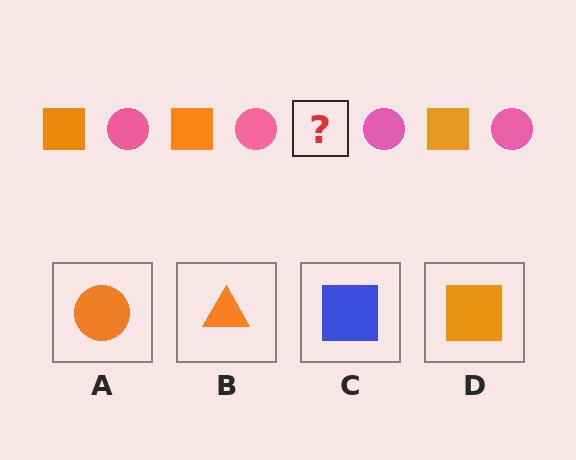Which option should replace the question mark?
Option D.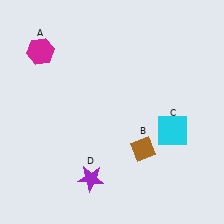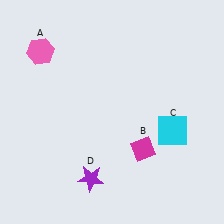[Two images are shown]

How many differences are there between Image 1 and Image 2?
There are 2 differences between the two images.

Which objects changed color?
A changed from magenta to pink. B changed from brown to magenta.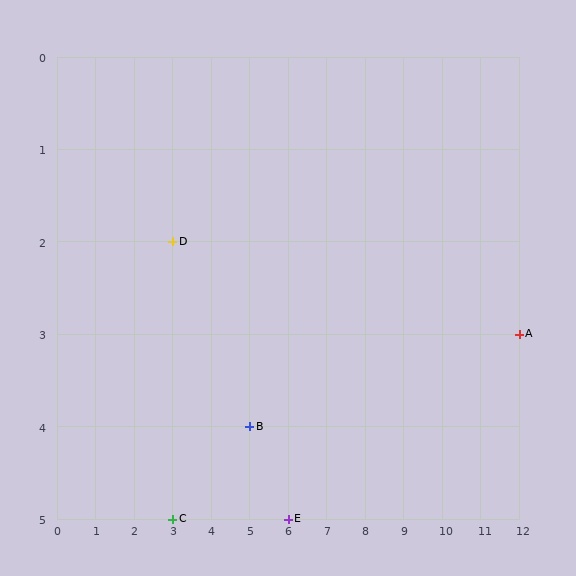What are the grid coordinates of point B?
Point B is at grid coordinates (5, 4).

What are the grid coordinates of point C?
Point C is at grid coordinates (3, 5).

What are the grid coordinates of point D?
Point D is at grid coordinates (3, 2).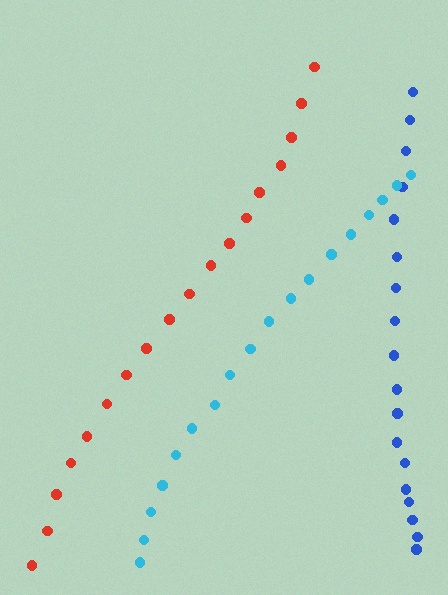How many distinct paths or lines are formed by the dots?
There are 3 distinct paths.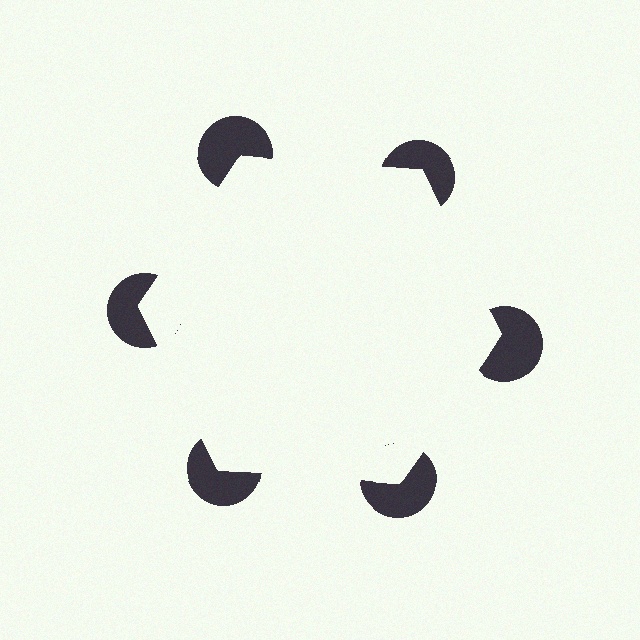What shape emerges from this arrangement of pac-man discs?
An illusory hexagon — its edges are inferred from the aligned wedge cuts in the pac-man discs, not physically drawn.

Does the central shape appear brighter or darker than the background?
It typically appears slightly brighter than the background, even though no actual brightness change is drawn.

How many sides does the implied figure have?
6 sides.